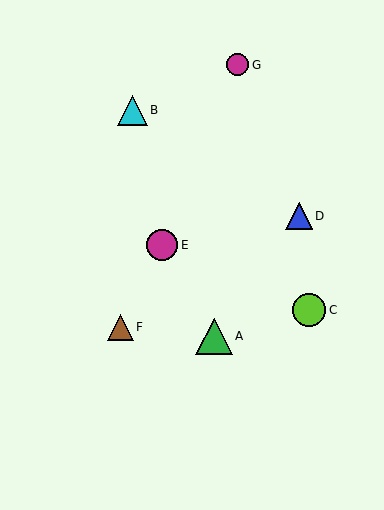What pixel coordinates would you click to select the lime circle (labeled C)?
Click at (309, 310) to select the lime circle C.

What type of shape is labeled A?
Shape A is a green triangle.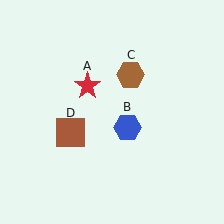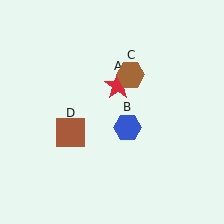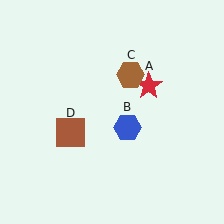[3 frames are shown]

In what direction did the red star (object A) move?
The red star (object A) moved right.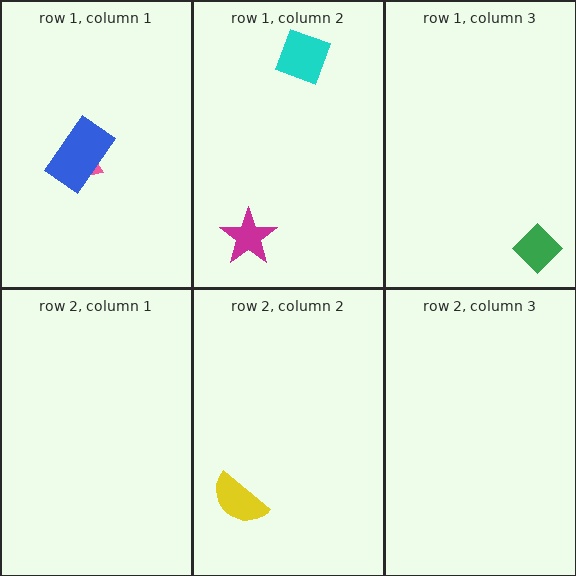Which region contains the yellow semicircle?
The row 2, column 2 region.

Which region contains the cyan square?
The row 1, column 2 region.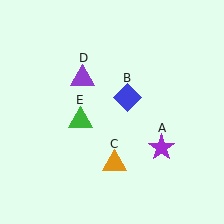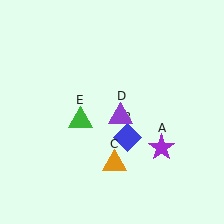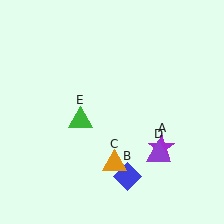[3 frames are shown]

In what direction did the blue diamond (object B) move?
The blue diamond (object B) moved down.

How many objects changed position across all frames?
2 objects changed position: blue diamond (object B), purple triangle (object D).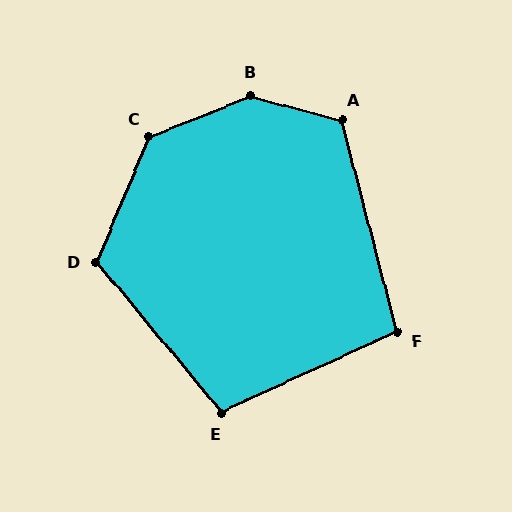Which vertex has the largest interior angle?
B, at approximately 143 degrees.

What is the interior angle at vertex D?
Approximately 117 degrees (obtuse).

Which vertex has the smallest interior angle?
F, at approximately 100 degrees.